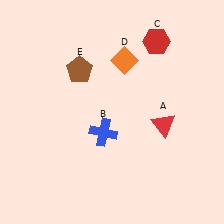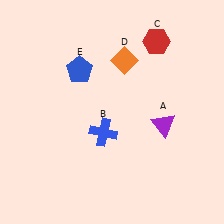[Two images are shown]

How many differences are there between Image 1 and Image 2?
There are 2 differences between the two images.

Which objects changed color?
A changed from red to purple. E changed from brown to blue.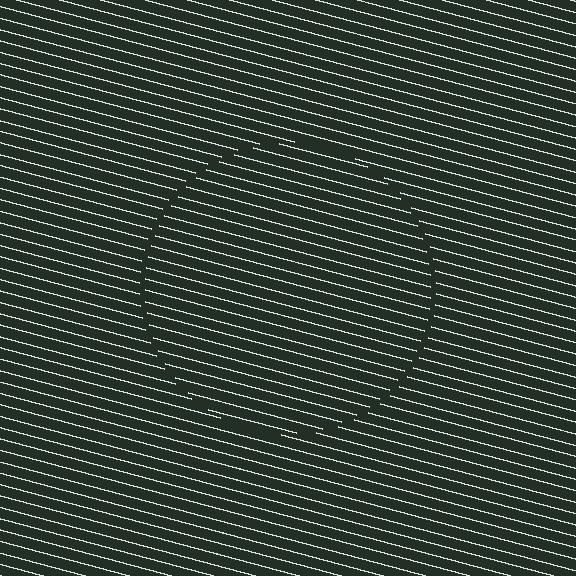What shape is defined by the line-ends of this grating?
An illusory circle. The interior of the shape contains the same grating, shifted by half a period — the contour is defined by the phase discontinuity where line-ends from the inner and outer gratings abut.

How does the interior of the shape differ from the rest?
The interior of the shape contains the same grating, shifted by half a period — the contour is defined by the phase discontinuity where line-ends from the inner and outer gratings abut.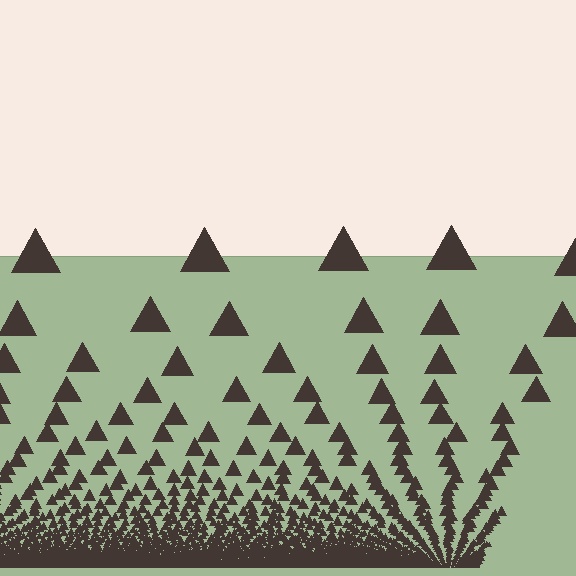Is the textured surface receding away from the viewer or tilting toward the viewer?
The surface appears to tilt toward the viewer. Texture elements get larger and sparser toward the top.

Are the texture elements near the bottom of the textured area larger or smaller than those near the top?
Smaller. The gradient is inverted — elements near the bottom are smaller and denser.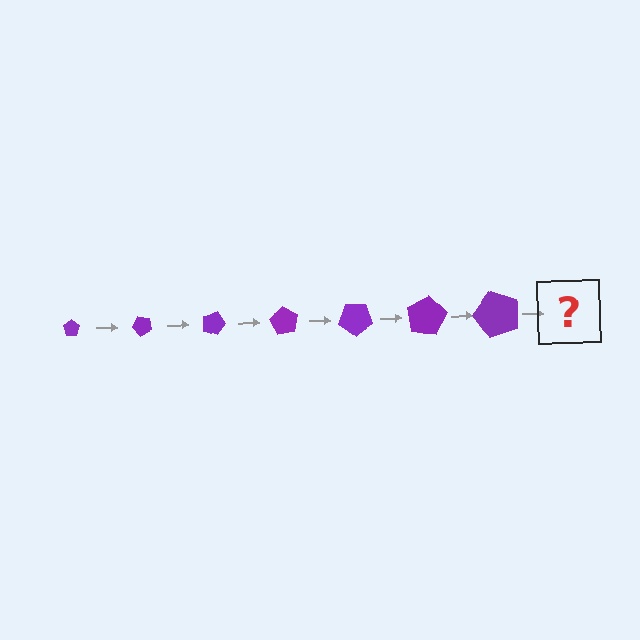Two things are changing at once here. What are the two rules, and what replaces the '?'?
The two rules are that the pentagon grows larger each step and it rotates 45 degrees each step. The '?' should be a pentagon, larger than the previous one and rotated 315 degrees from the start.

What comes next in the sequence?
The next element should be a pentagon, larger than the previous one and rotated 315 degrees from the start.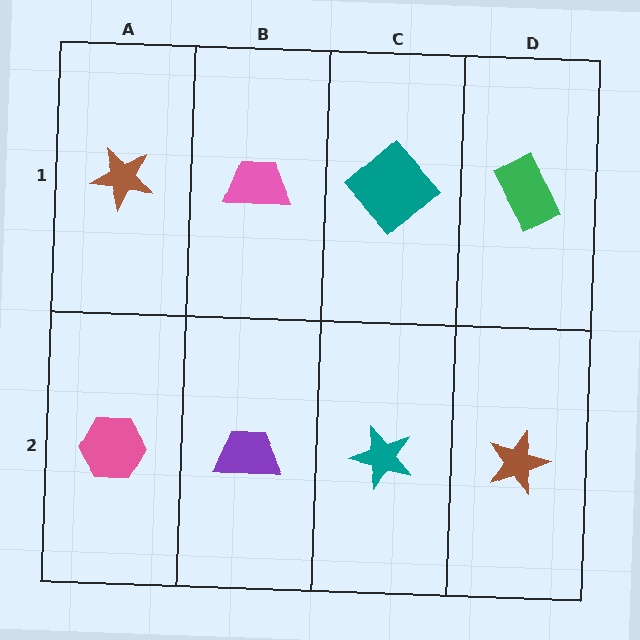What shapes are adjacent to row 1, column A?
A pink hexagon (row 2, column A), a pink trapezoid (row 1, column B).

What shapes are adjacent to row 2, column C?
A teal diamond (row 1, column C), a purple trapezoid (row 2, column B), a brown star (row 2, column D).